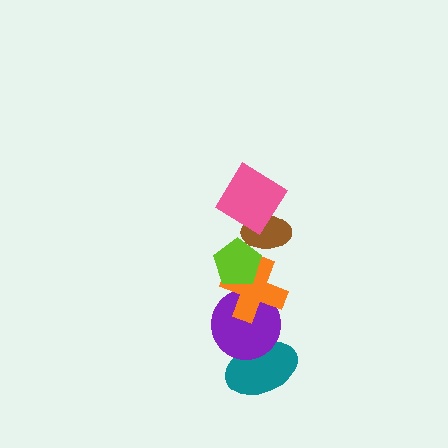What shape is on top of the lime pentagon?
The brown ellipse is on top of the lime pentagon.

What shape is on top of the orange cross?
The lime pentagon is on top of the orange cross.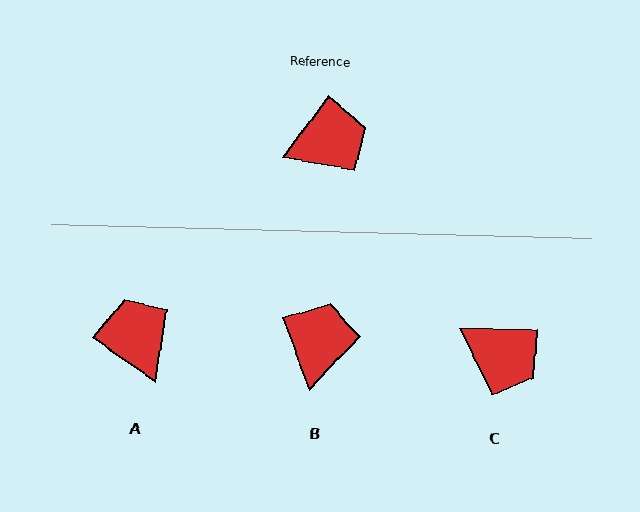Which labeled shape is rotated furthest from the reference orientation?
A, about 91 degrees away.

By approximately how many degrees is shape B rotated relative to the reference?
Approximately 56 degrees counter-clockwise.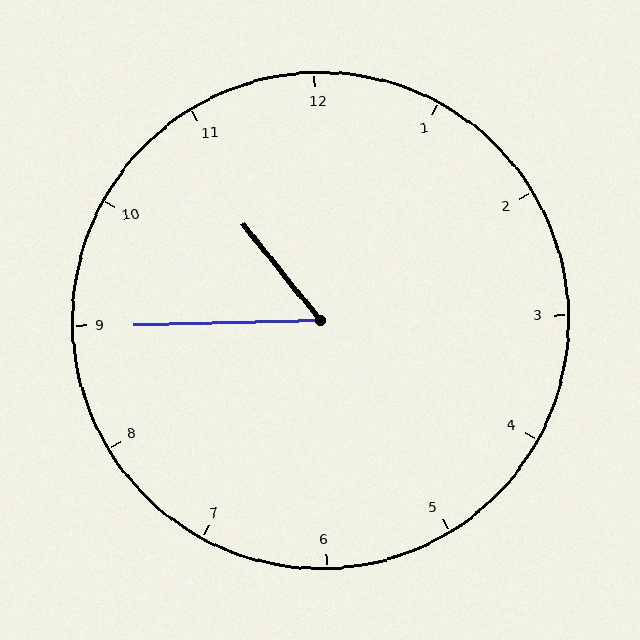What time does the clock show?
10:45.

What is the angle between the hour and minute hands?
Approximately 52 degrees.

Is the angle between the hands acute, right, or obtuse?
It is acute.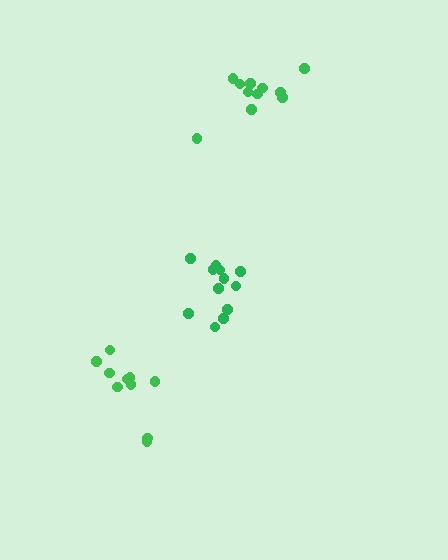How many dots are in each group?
Group 1: 12 dots, Group 2: 10 dots, Group 3: 11 dots (33 total).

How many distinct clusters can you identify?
There are 3 distinct clusters.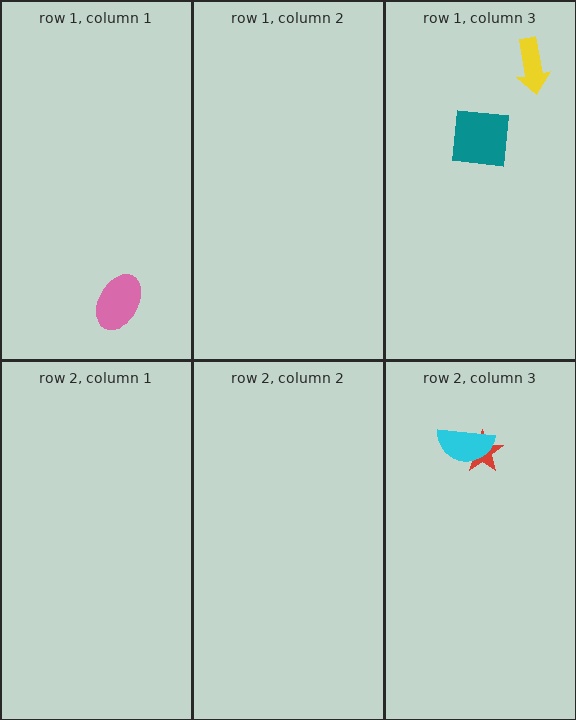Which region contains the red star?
The row 2, column 3 region.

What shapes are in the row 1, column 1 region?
The pink ellipse.